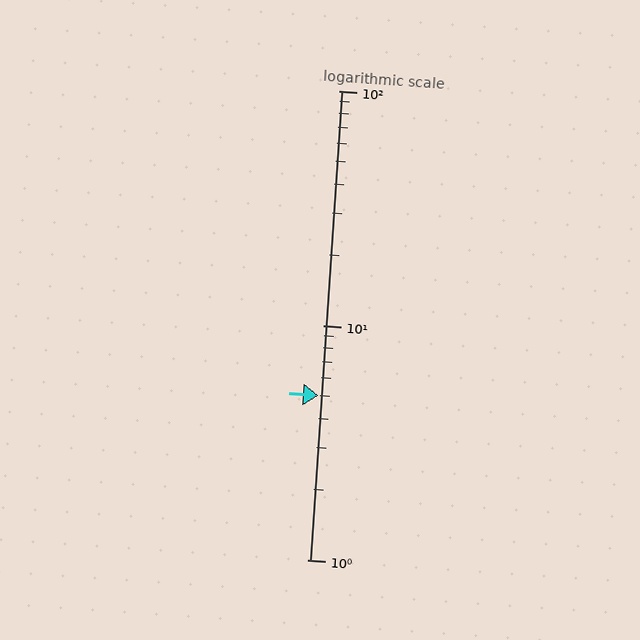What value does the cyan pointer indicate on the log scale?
The pointer indicates approximately 5.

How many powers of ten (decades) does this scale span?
The scale spans 2 decades, from 1 to 100.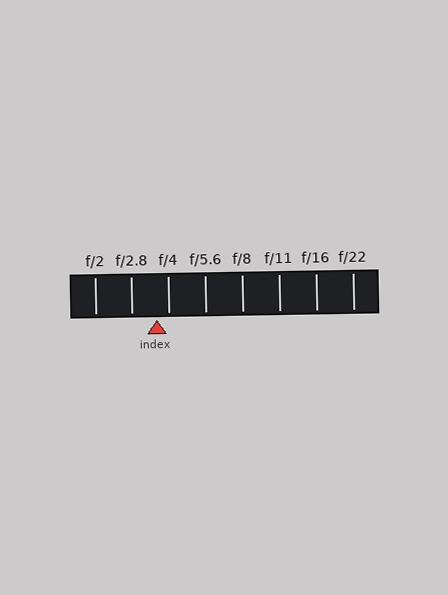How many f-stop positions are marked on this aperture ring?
There are 8 f-stop positions marked.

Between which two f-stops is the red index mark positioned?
The index mark is between f/2.8 and f/4.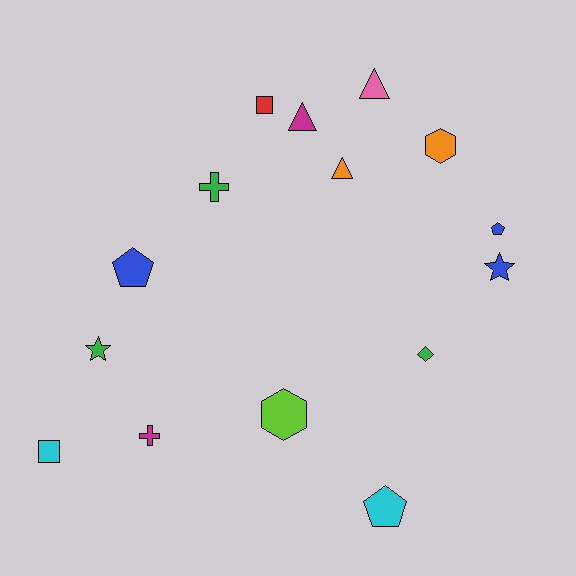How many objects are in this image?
There are 15 objects.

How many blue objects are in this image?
There are 3 blue objects.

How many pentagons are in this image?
There are 3 pentagons.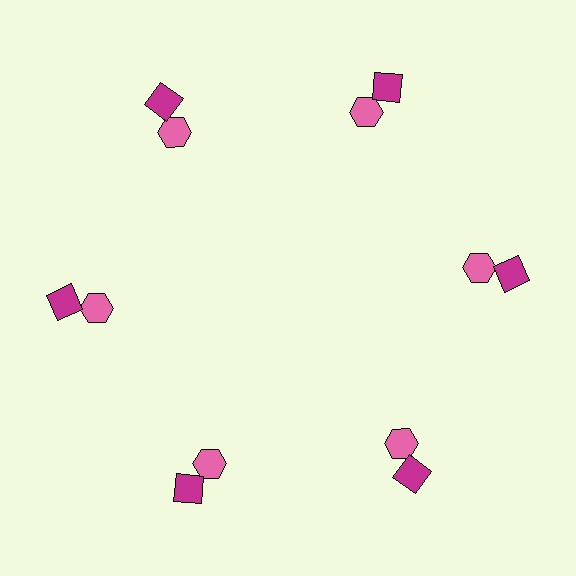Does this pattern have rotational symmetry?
Yes, this pattern has 6-fold rotational symmetry. It looks the same after rotating 60 degrees around the center.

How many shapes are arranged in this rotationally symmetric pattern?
There are 12 shapes, arranged in 6 groups of 2.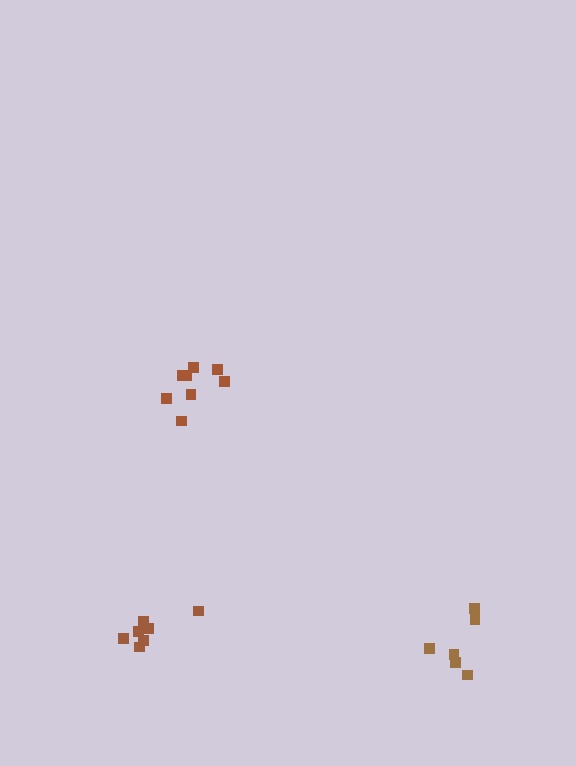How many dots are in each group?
Group 1: 7 dots, Group 2: 6 dots, Group 3: 8 dots (21 total).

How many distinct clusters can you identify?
There are 3 distinct clusters.